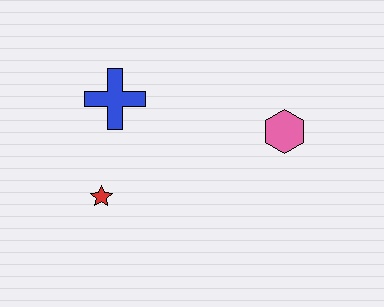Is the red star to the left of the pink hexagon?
Yes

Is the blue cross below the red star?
No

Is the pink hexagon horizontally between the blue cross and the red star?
No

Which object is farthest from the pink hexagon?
The red star is farthest from the pink hexagon.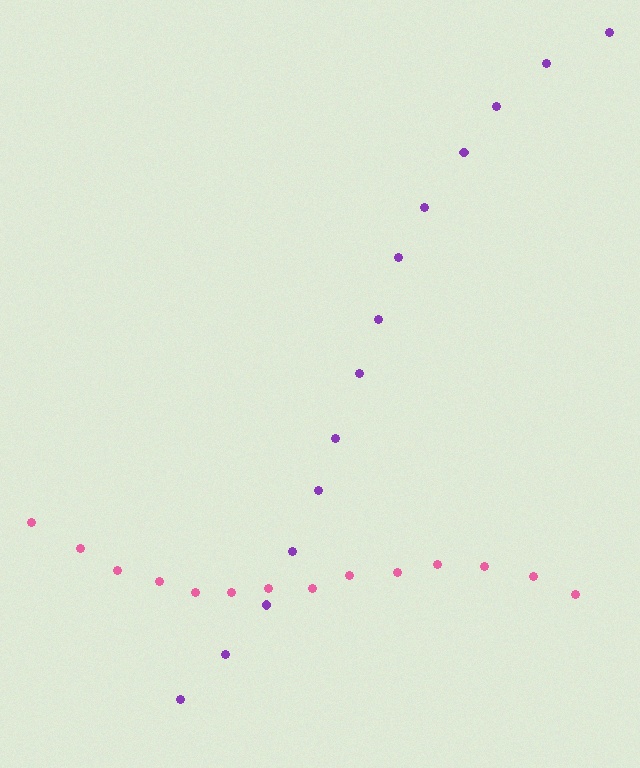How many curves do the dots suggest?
There are 2 distinct paths.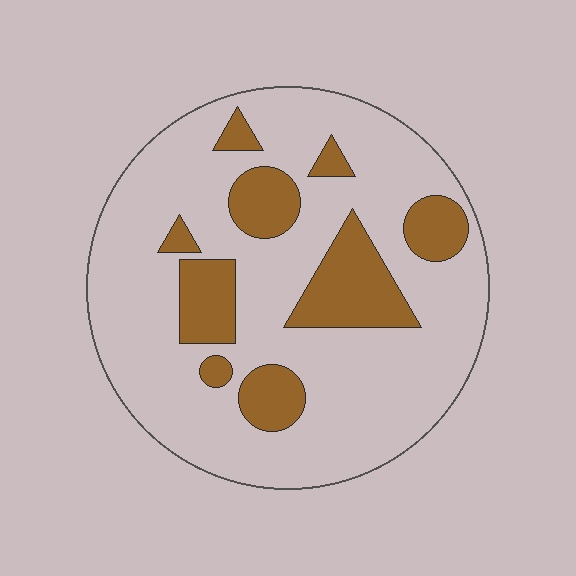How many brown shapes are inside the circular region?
9.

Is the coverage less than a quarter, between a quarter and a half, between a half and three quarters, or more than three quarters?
Less than a quarter.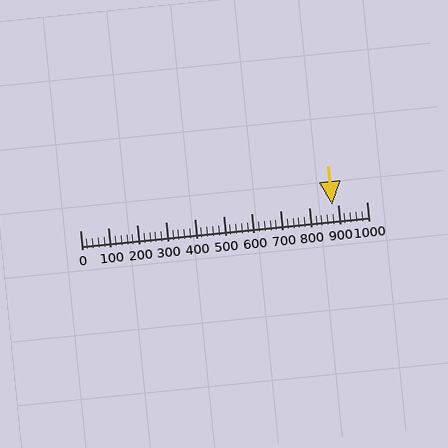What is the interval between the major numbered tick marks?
The major tick marks are spaced 100 units apart.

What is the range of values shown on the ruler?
The ruler shows values from 0 to 1000.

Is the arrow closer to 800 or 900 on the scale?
The arrow is closer to 900.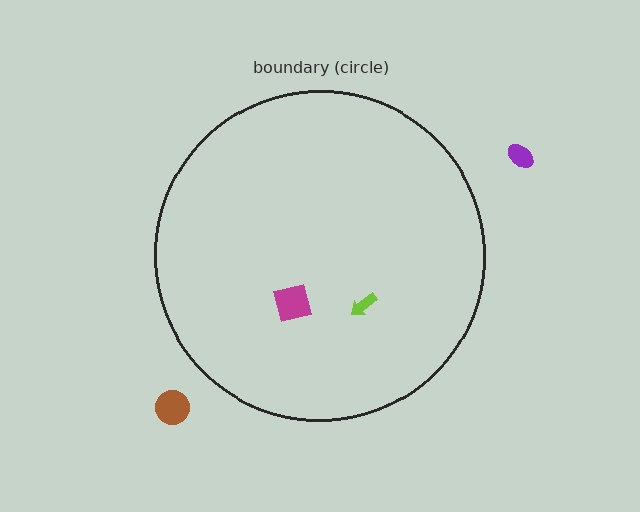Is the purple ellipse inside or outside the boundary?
Outside.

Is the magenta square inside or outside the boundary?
Inside.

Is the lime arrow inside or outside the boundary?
Inside.